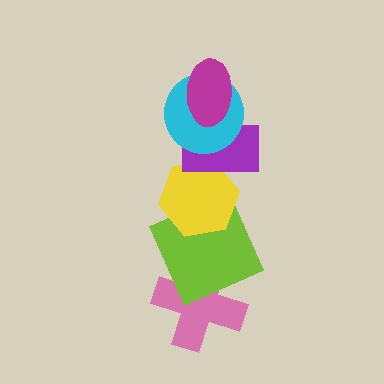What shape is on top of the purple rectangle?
The cyan circle is on top of the purple rectangle.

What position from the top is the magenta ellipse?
The magenta ellipse is 1st from the top.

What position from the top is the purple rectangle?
The purple rectangle is 3rd from the top.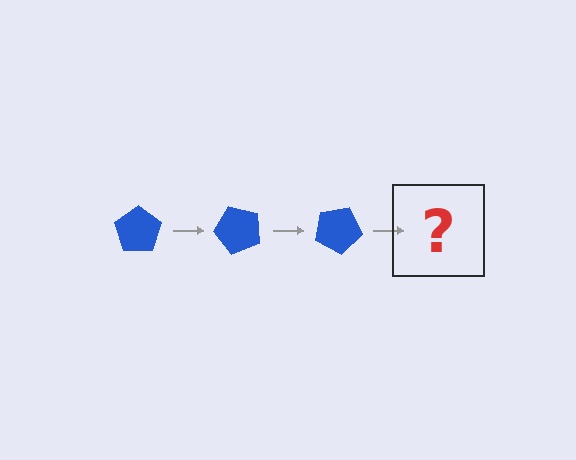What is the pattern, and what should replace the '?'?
The pattern is that the pentagon rotates 50 degrees each step. The '?' should be a blue pentagon rotated 150 degrees.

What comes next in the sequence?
The next element should be a blue pentagon rotated 150 degrees.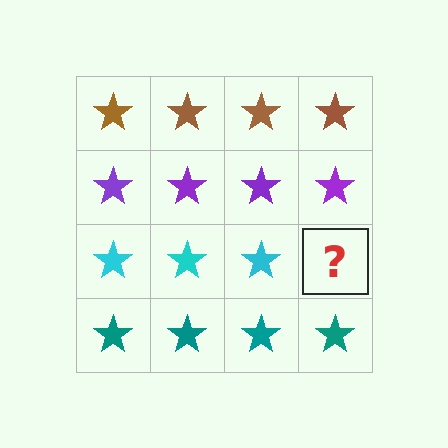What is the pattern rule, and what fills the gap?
The rule is that each row has a consistent color. The gap should be filled with a cyan star.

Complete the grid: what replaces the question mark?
The question mark should be replaced with a cyan star.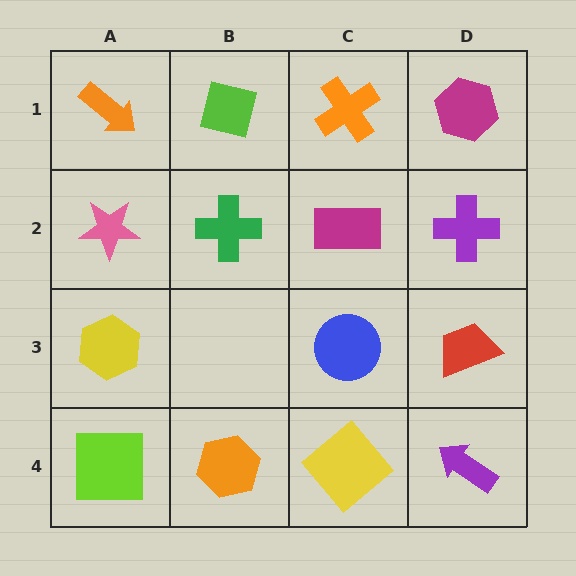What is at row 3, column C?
A blue circle.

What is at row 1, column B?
A lime square.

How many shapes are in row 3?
3 shapes.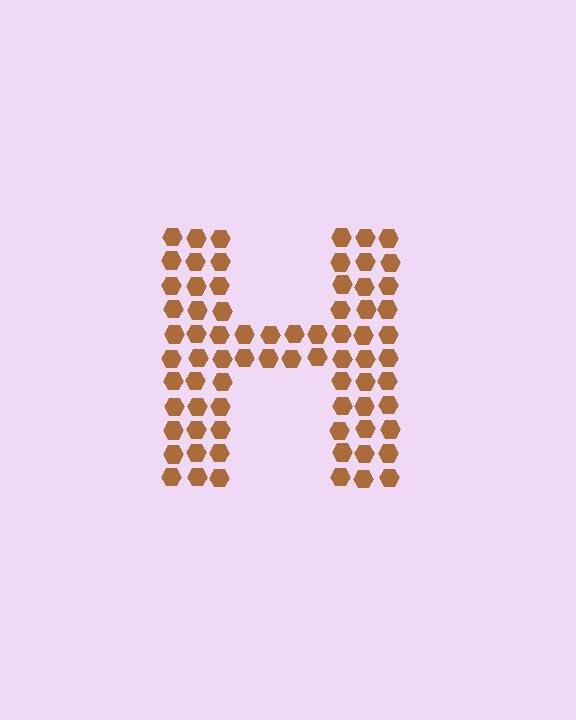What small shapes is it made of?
It is made of small hexagons.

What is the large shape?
The large shape is the letter H.